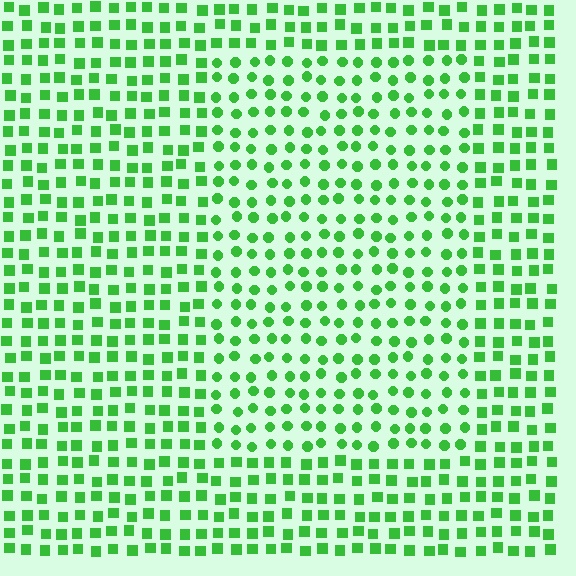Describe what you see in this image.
The image is filled with small green elements arranged in a uniform grid. A rectangle-shaped region contains circles, while the surrounding area contains squares. The boundary is defined purely by the change in element shape.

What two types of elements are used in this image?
The image uses circles inside the rectangle region and squares outside it.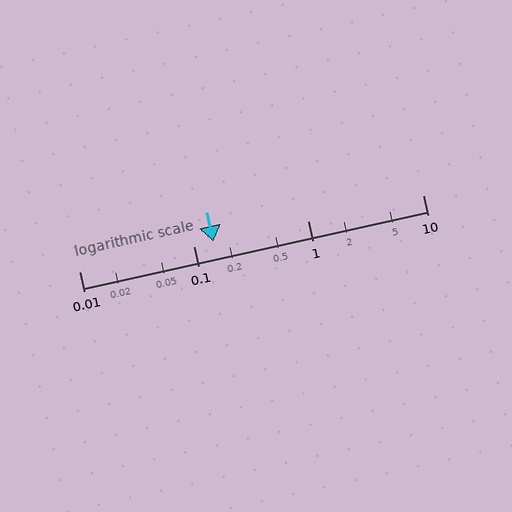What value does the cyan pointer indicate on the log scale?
The pointer indicates approximately 0.15.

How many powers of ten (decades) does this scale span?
The scale spans 3 decades, from 0.01 to 10.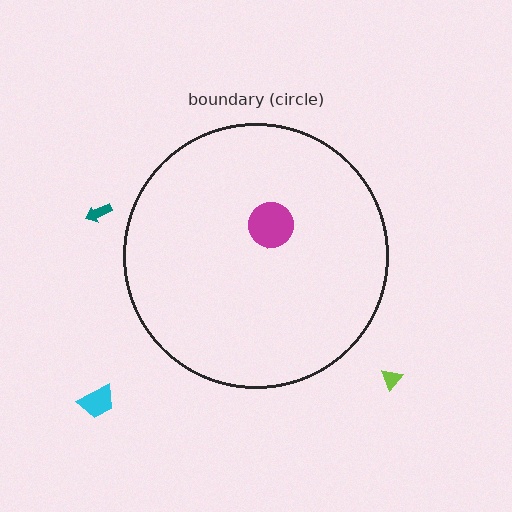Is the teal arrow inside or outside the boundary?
Outside.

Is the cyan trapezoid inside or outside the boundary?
Outside.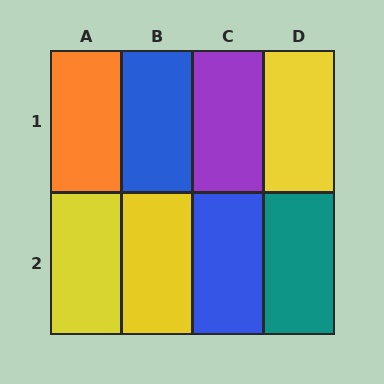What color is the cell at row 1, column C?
Purple.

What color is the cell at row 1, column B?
Blue.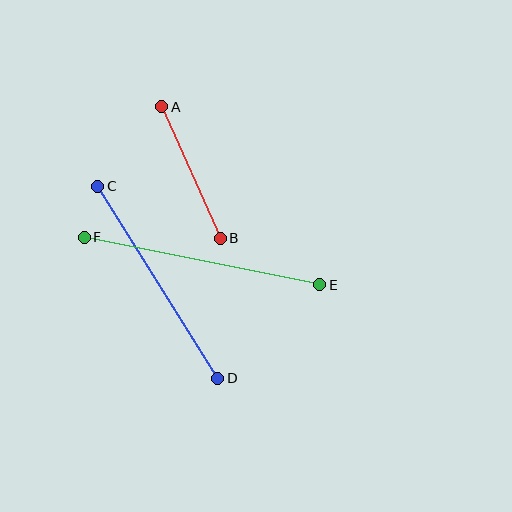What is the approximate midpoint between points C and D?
The midpoint is at approximately (158, 282) pixels.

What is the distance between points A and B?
The distance is approximately 144 pixels.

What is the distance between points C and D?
The distance is approximately 226 pixels.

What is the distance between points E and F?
The distance is approximately 241 pixels.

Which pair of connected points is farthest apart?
Points E and F are farthest apart.